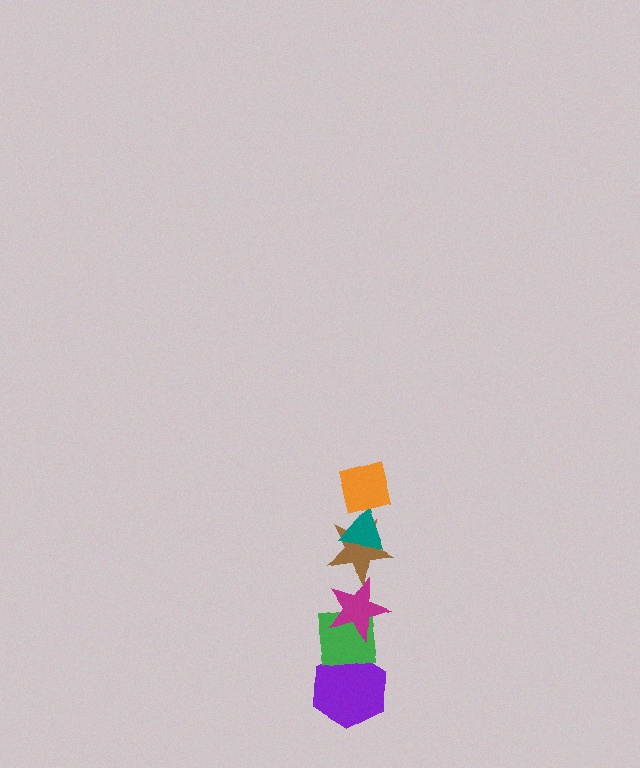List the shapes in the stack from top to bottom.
From top to bottom: the orange square, the teal triangle, the brown star, the magenta star, the green square, the purple hexagon.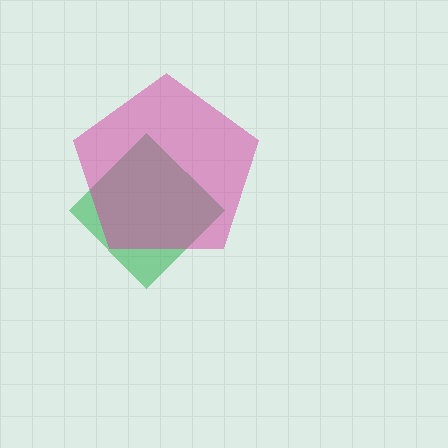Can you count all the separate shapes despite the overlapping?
Yes, there are 2 separate shapes.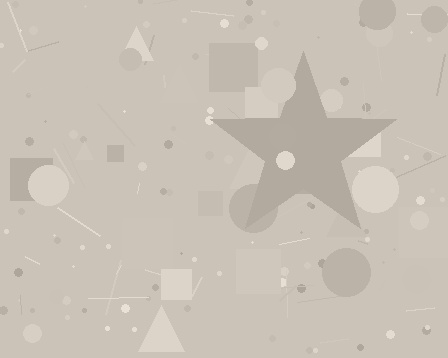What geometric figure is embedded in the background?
A star is embedded in the background.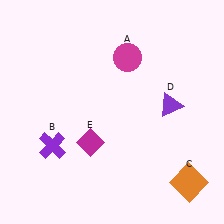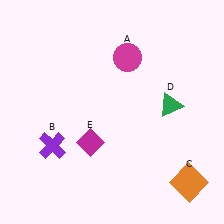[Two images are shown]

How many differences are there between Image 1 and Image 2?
There is 1 difference between the two images.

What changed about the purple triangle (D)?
In Image 1, D is purple. In Image 2, it changed to green.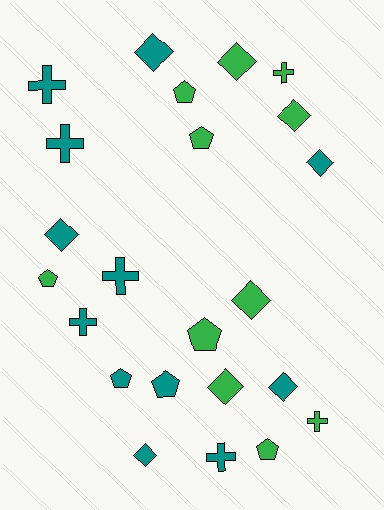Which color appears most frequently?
Teal, with 12 objects.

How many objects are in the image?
There are 23 objects.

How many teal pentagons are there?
There are 2 teal pentagons.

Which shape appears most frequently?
Diamond, with 9 objects.